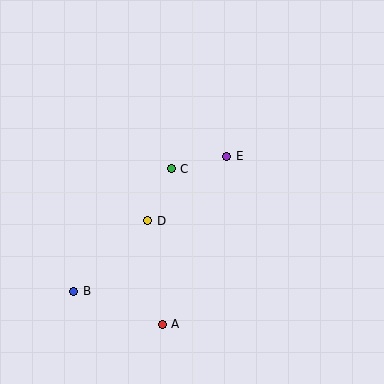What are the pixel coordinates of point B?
Point B is at (74, 291).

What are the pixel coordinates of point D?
Point D is at (148, 221).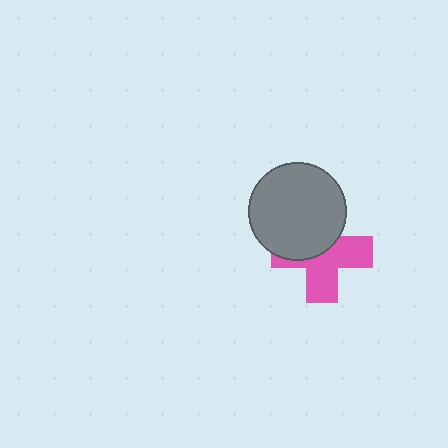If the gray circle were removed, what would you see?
You would see the complete pink cross.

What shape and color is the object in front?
The object in front is a gray circle.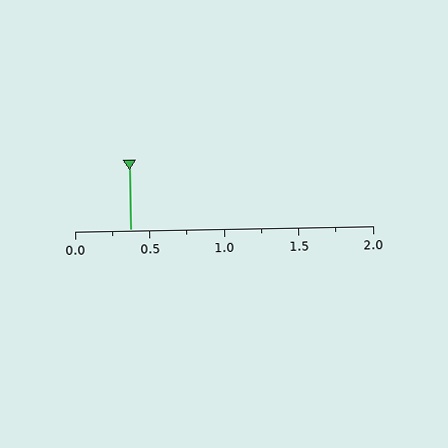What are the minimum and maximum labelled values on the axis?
The axis runs from 0.0 to 2.0.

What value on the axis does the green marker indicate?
The marker indicates approximately 0.38.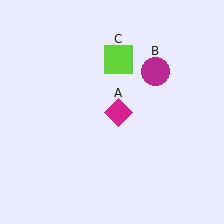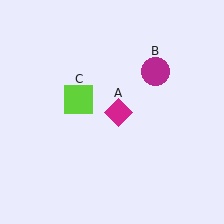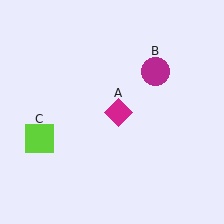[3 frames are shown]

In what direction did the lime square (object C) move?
The lime square (object C) moved down and to the left.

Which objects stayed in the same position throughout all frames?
Magenta diamond (object A) and magenta circle (object B) remained stationary.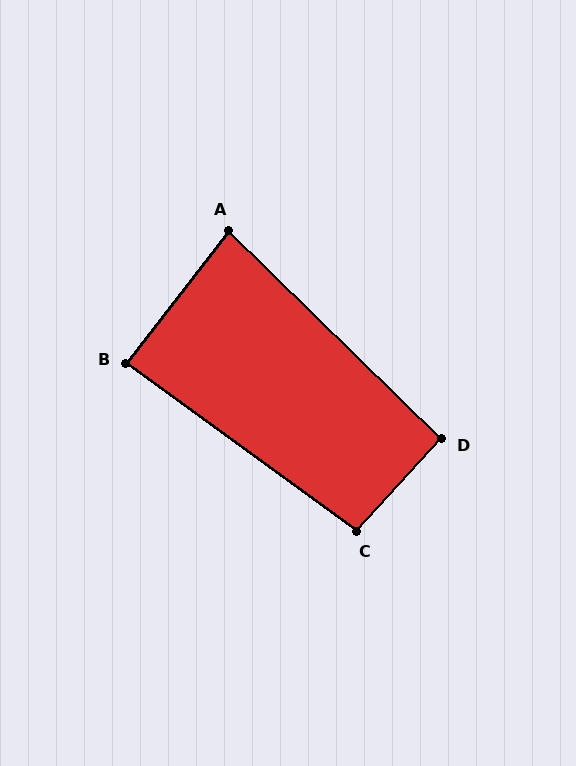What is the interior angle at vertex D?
Approximately 92 degrees (approximately right).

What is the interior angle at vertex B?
Approximately 88 degrees (approximately right).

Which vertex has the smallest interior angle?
A, at approximately 84 degrees.